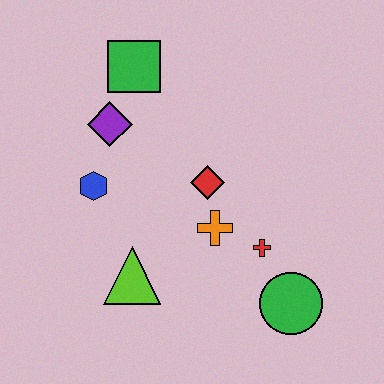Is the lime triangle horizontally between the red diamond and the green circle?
No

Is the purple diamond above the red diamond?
Yes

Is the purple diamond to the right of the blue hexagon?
Yes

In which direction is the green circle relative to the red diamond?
The green circle is below the red diamond.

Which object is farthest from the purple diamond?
The green circle is farthest from the purple diamond.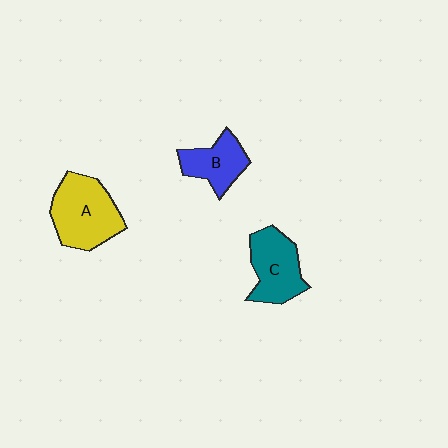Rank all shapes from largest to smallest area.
From largest to smallest: A (yellow), C (teal), B (blue).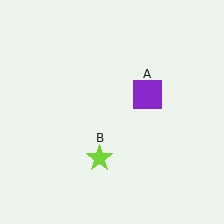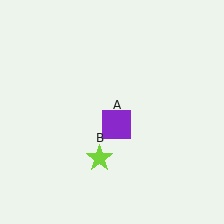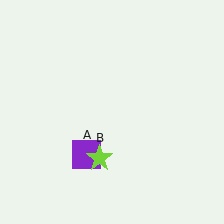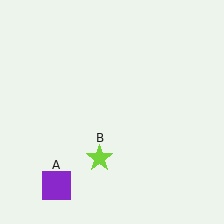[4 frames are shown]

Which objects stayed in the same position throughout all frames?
Lime star (object B) remained stationary.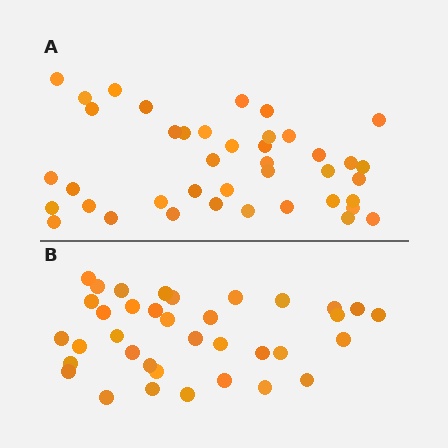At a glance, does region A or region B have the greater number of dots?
Region A (the top region) has more dots.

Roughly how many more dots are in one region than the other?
Region A has about 5 more dots than region B.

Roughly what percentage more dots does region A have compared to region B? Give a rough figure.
About 15% more.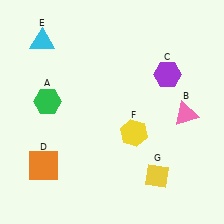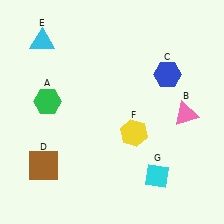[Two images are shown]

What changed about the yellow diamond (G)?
In Image 1, G is yellow. In Image 2, it changed to cyan.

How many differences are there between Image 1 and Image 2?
There are 3 differences between the two images.